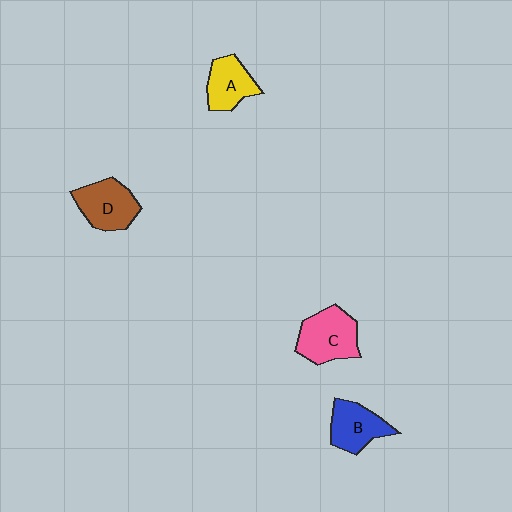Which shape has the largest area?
Shape C (pink).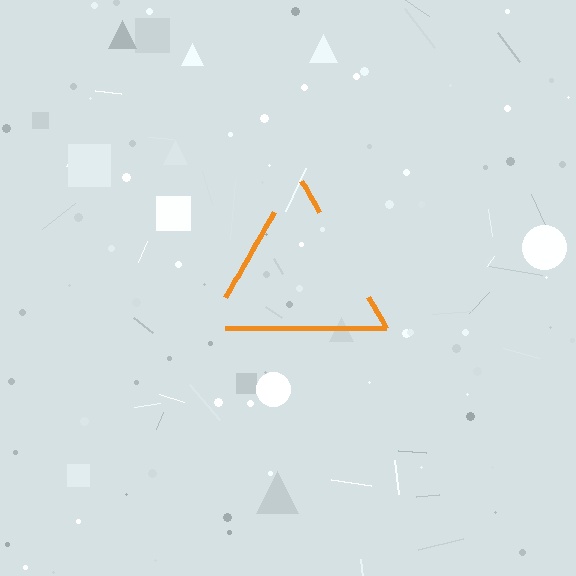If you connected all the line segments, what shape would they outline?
They would outline a triangle.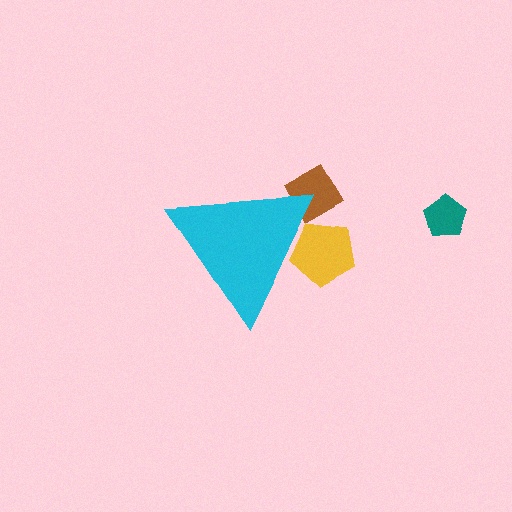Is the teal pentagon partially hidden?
No, the teal pentagon is fully visible.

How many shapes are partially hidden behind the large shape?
2 shapes are partially hidden.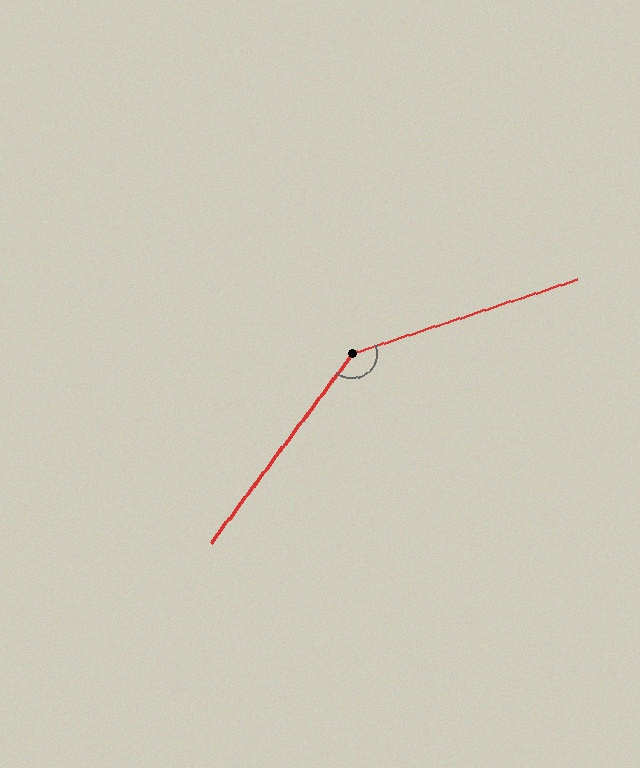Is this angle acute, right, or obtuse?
It is obtuse.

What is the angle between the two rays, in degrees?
Approximately 145 degrees.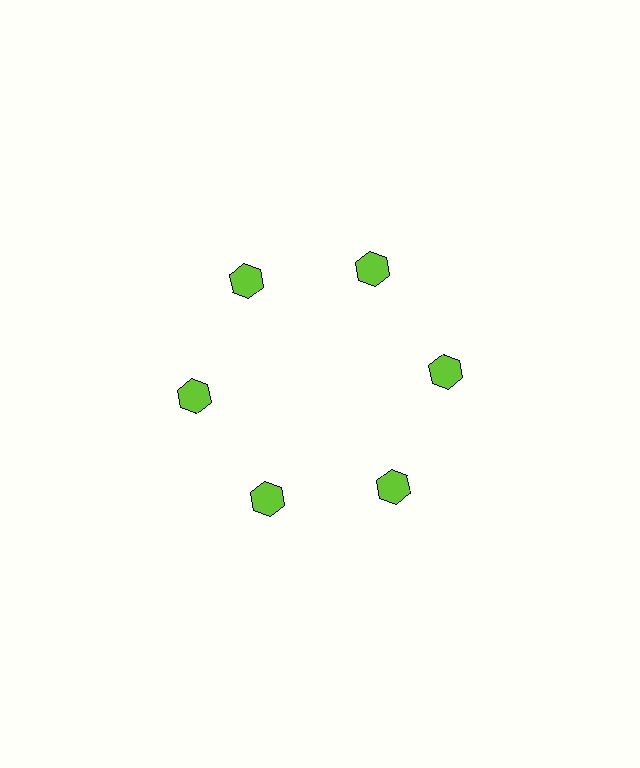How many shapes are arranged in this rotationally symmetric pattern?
There are 6 shapes, arranged in 6 groups of 1.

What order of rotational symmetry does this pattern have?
This pattern has 6-fold rotational symmetry.